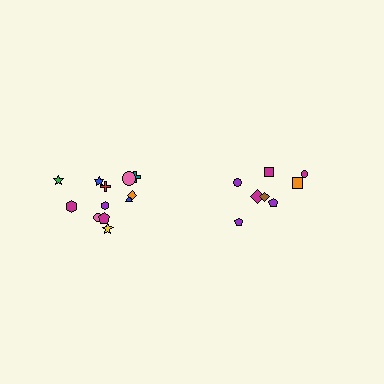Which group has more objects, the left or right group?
The left group.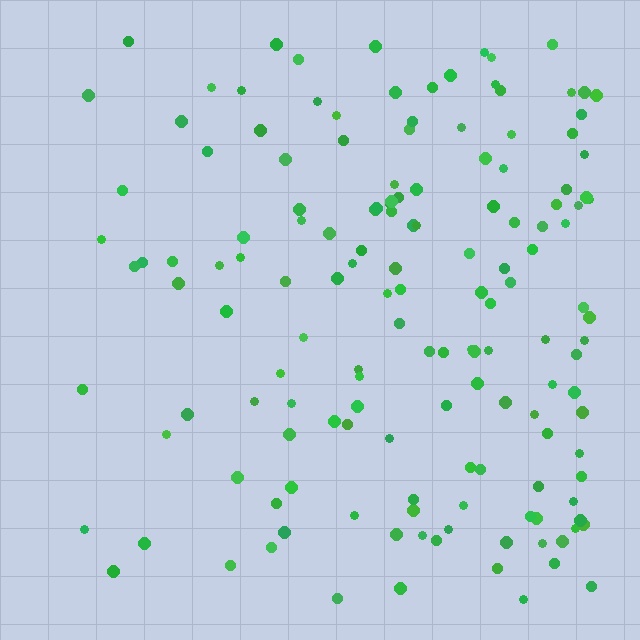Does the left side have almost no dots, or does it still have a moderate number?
Still a moderate number, just noticeably fewer than the right.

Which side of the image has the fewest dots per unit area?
The left.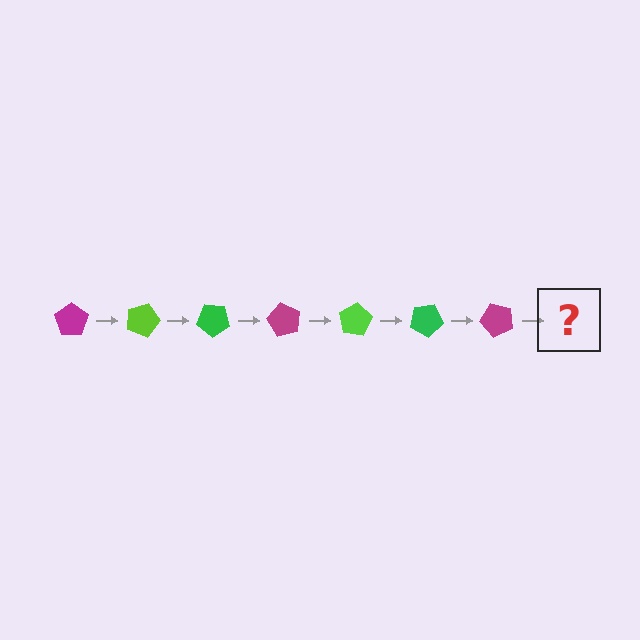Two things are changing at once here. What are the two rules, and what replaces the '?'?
The two rules are that it rotates 20 degrees each step and the color cycles through magenta, lime, and green. The '?' should be a lime pentagon, rotated 140 degrees from the start.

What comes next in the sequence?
The next element should be a lime pentagon, rotated 140 degrees from the start.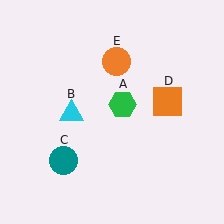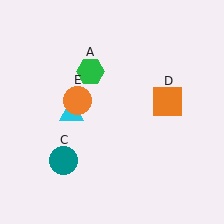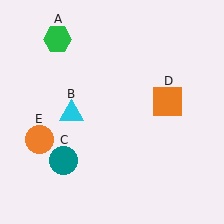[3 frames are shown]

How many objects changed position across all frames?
2 objects changed position: green hexagon (object A), orange circle (object E).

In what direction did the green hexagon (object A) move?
The green hexagon (object A) moved up and to the left.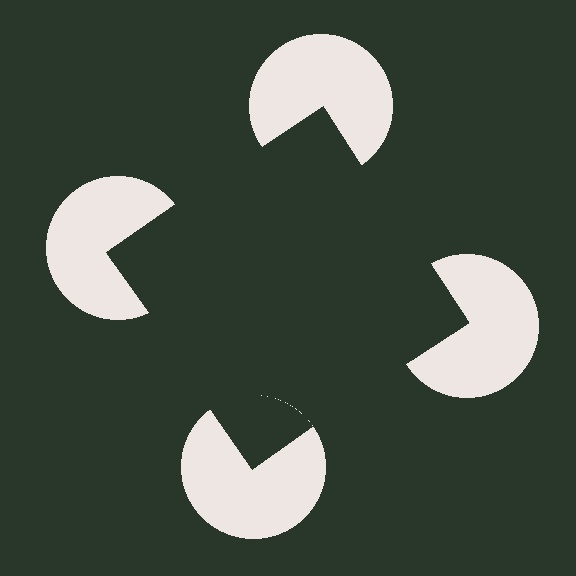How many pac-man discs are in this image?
There are 4 — one at each vertex of the illusory square.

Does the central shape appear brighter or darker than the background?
It typically appears slightly darker than the background, even though no actual brightness change is drawn.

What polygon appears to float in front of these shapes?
An illusory square — its edges are inferred from the aligned wedge cuts in the pac-man discs, not physically drawn.